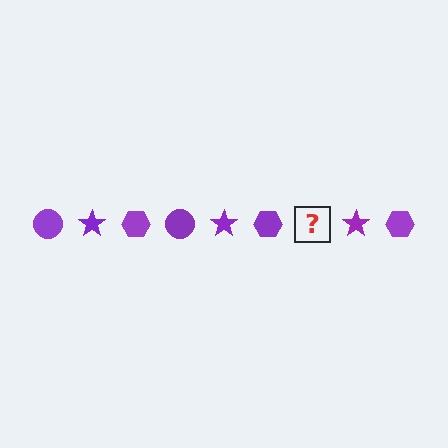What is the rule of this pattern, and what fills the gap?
The rule is that the pattern cycles through circle, star, hexagon shapes in purple. The gap should be filled with a purple circle.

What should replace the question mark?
The question mark should be replaced with a purple circle.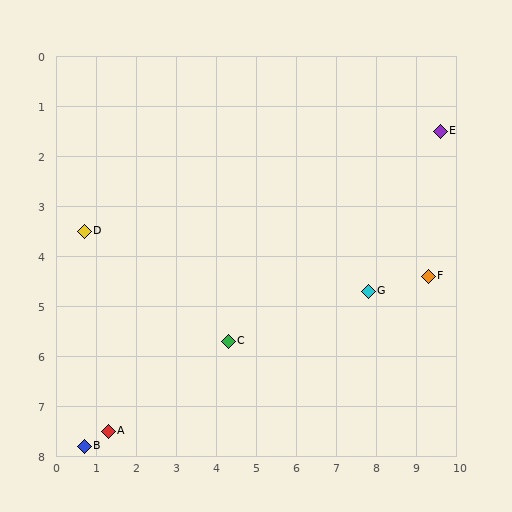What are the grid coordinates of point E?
Point E is at approximately (9.6, 1.5).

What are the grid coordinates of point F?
Point F is at approximately (9.3, 4.4).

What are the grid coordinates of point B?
Point B is at approximately (0.7, 7.8).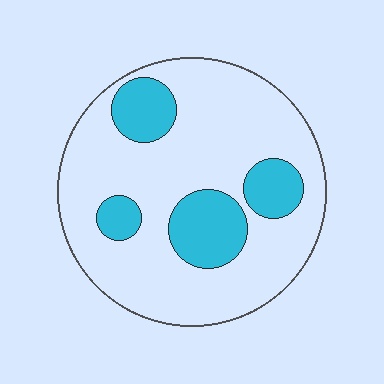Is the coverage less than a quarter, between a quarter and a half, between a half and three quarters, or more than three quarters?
Less than a quarter.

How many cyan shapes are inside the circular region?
4.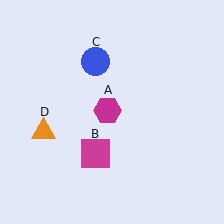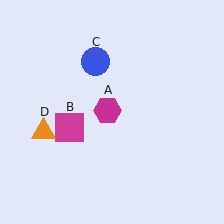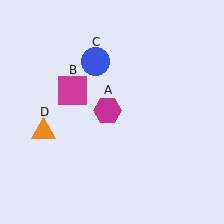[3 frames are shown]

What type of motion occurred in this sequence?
The magenta square (object B) rotated clockwise around the center of the scene.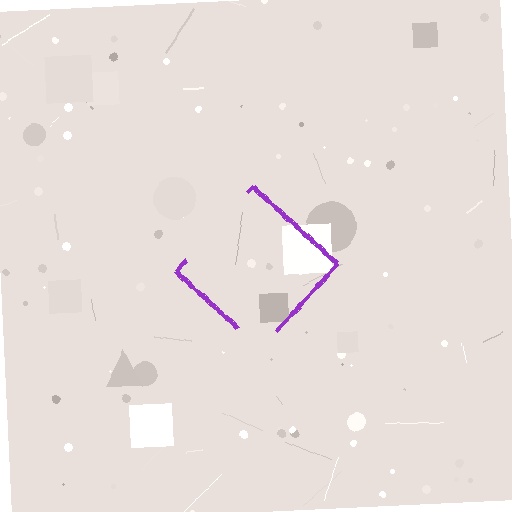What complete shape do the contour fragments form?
The contour fragments form a diamond.